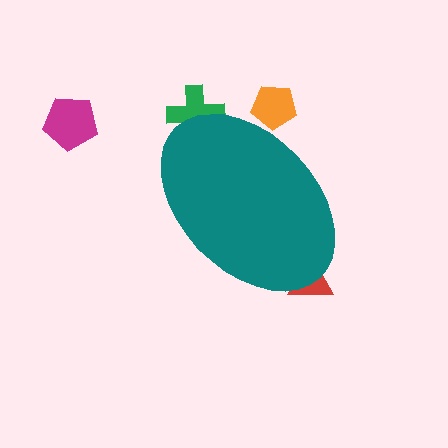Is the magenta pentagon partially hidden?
No, the magenta pentagon is fully visible.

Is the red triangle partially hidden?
Yes, the red triangle is partially hidden behind the teal ellipse.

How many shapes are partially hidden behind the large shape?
3 shapes are partially hidden.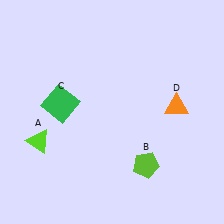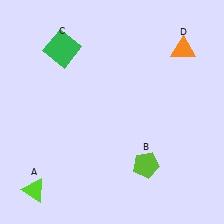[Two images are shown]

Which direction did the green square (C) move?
The green square (C) moved up.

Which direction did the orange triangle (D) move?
The orange triangle (D) moved up.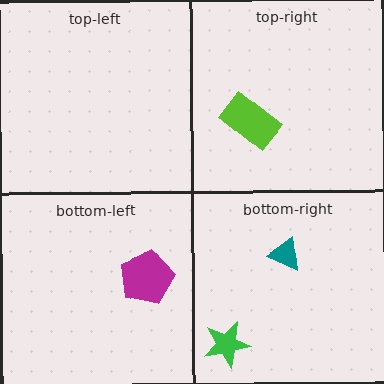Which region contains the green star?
The bottom-right region.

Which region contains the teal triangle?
The bottom-right region.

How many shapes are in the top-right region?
1.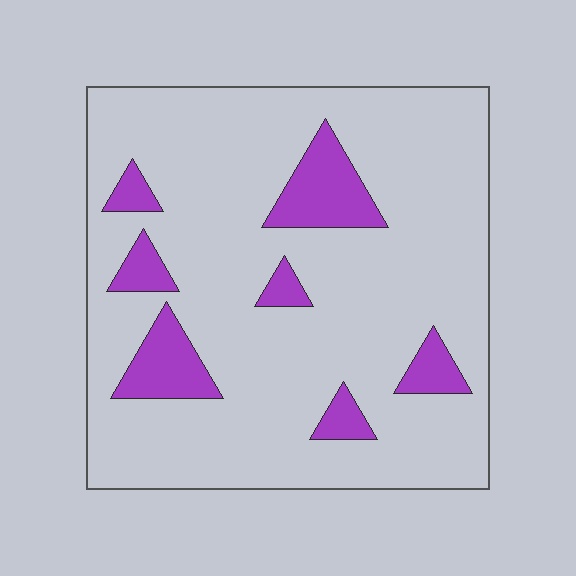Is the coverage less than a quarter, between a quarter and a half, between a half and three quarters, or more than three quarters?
Less than a quarter.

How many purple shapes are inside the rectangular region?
7.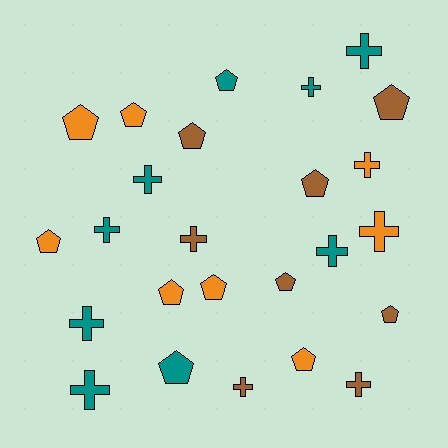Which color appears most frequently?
Teal, with 9 objects.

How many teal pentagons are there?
There are 2 teal pentagons.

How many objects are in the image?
There are 25 objects.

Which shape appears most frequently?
Pentagon, with 13 objects.